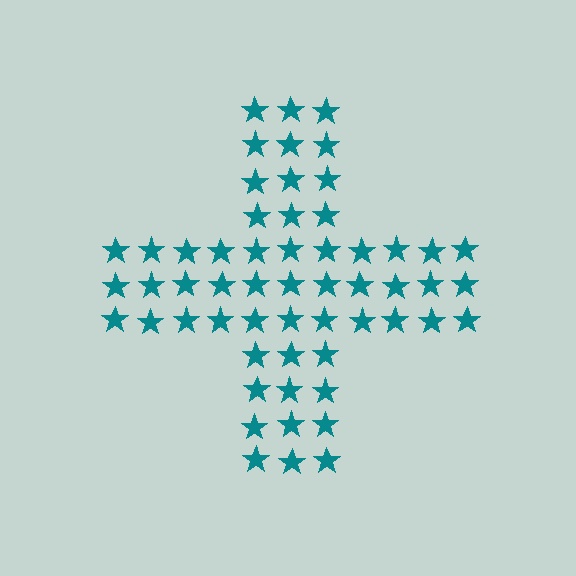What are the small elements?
The small elements are stars.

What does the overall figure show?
The overall figure shows a cross.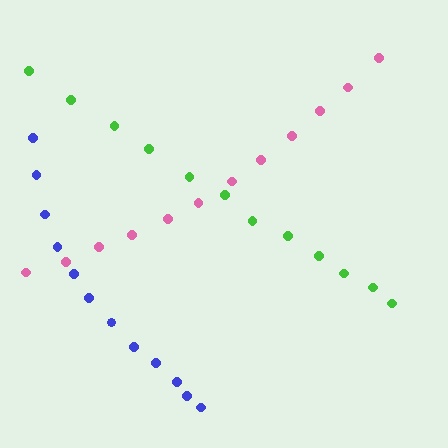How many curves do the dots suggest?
There are 3 distinct paths.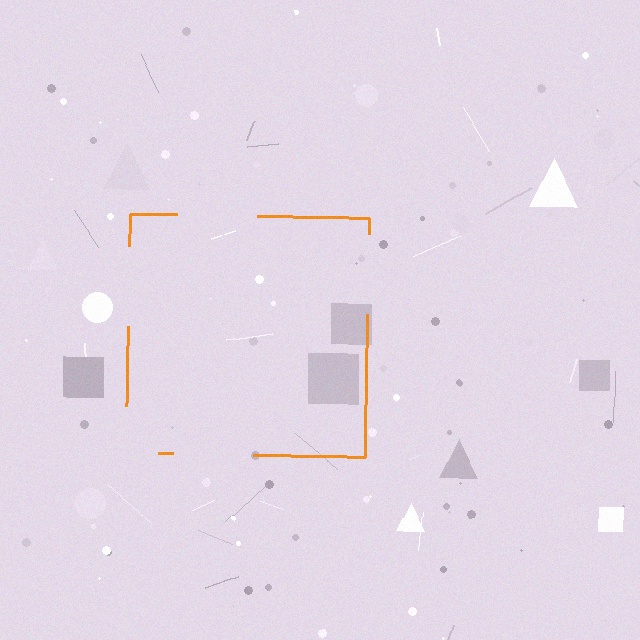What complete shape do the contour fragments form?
The contour fragments form a square.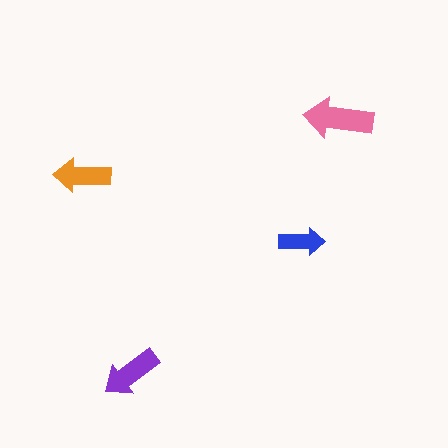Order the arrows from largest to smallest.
the pink one, the purple one, the orange one, the blue one.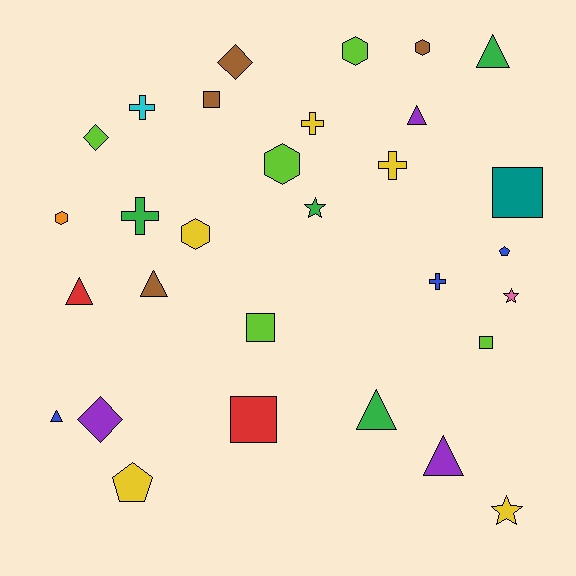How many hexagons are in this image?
There are 5 hexagons.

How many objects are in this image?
There are 30 objects.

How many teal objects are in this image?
There is 1 teal object.